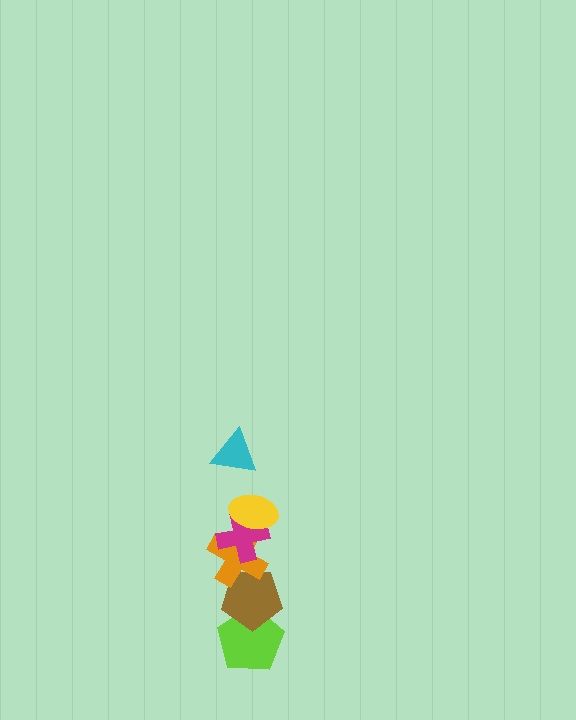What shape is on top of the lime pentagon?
The brown pentagon is on top of the lime pentagon.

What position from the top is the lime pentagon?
The lime pentagon is 6th from the top.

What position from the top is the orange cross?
The orange cross is 4th from the top.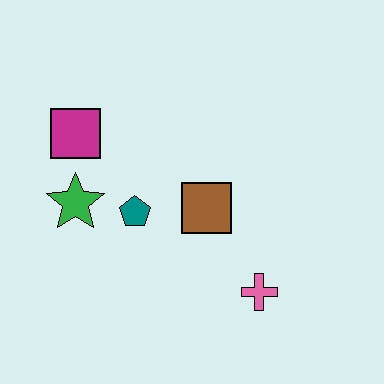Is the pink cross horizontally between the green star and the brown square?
No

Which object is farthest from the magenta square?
The pink cross is farthest from the magenta square.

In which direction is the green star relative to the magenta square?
The green star is below the magenta square.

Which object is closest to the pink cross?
The brown square is closest to the pink cross.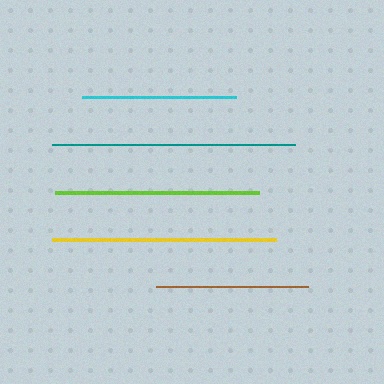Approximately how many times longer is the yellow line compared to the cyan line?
The yellow line is approximately 1.5 times the length of the cyan line.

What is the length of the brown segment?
The brown segment is approximately 152 pixels long.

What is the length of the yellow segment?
The yellow segment is approximately 225 pixels long.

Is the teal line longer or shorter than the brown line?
The teal line is longer than the brown line.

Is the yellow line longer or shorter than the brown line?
The yellow line is longer than the brown line.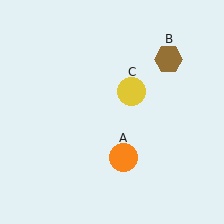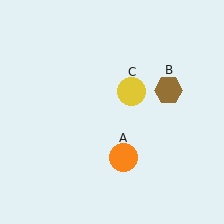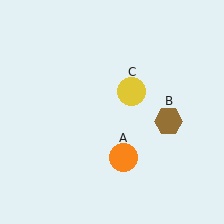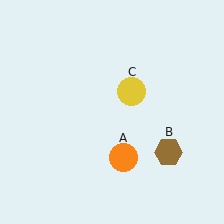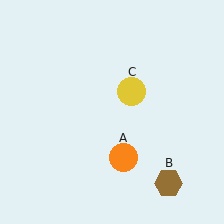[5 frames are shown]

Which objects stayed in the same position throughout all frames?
Orange circle (object A) and yellow circle (object C) remained stationary.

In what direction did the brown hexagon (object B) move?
The brown hexagon (object B) moved down.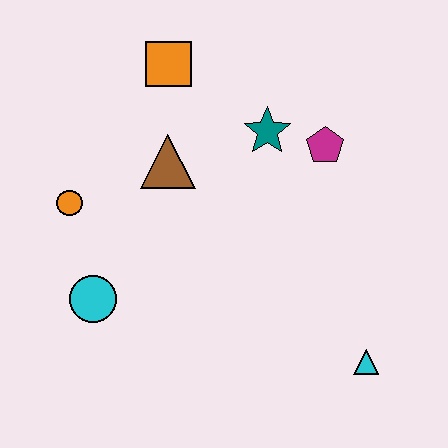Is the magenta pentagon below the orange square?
Yes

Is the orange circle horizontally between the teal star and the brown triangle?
No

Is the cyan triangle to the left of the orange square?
No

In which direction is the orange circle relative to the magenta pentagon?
The orange circle is to the left of the magenta pentagon.